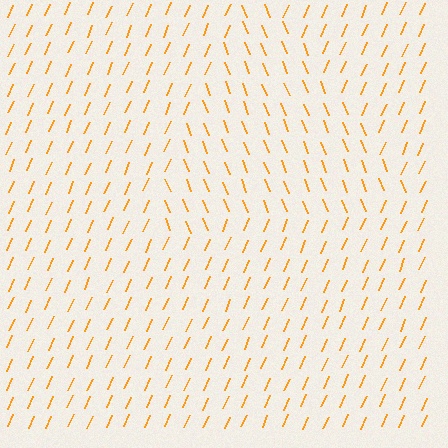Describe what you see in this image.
The image is filled with small orange line segments. A triangle region in the image has lines oriented differently from the surrounding lines, creating a visible texture boundary.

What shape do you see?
I see a triangle.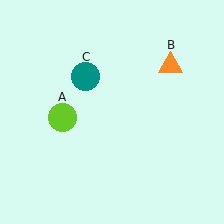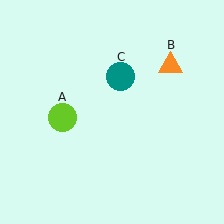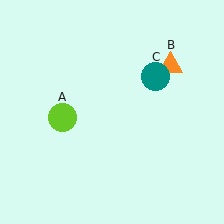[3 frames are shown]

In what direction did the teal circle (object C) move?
The teal circle (object C) moved right.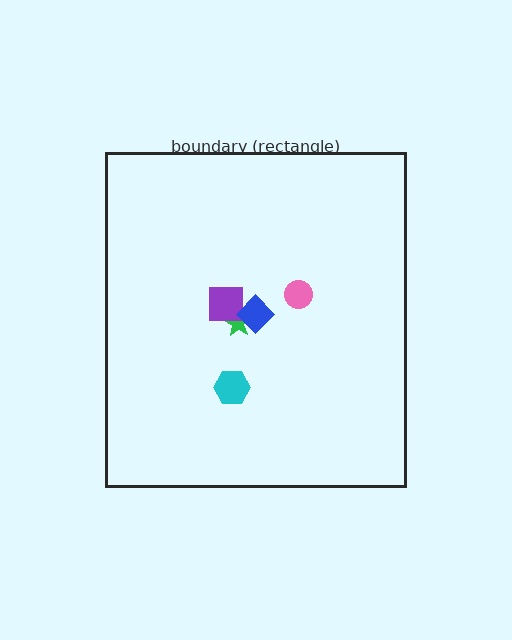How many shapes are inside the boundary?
5 inside, 0 outside.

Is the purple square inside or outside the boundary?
Inside.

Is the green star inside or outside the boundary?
Inside.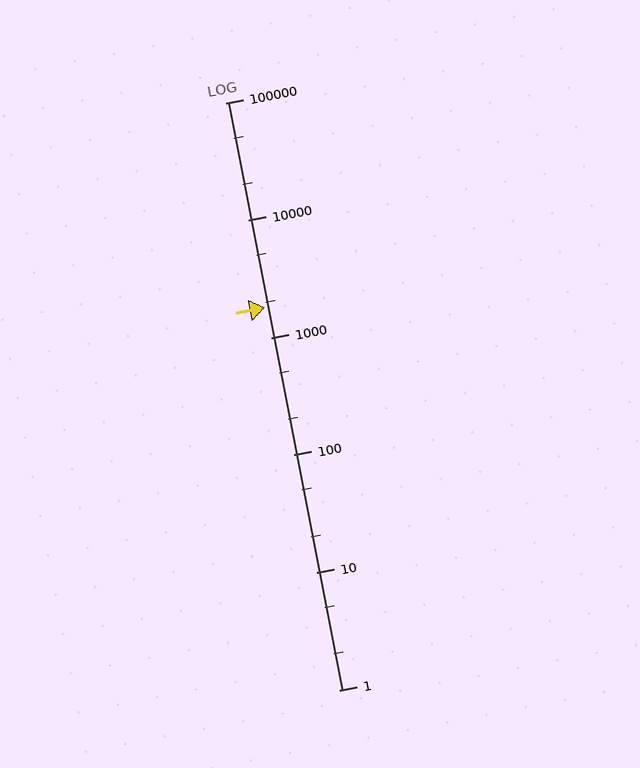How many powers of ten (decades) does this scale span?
The scale spans 5 decades, from 1 to 100000.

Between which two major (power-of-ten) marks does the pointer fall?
The pointer is between 1000 and 10000.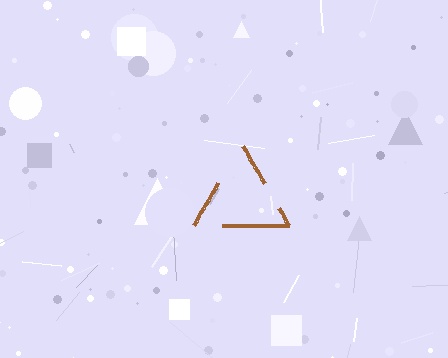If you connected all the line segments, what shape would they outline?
They would outline a triangle.